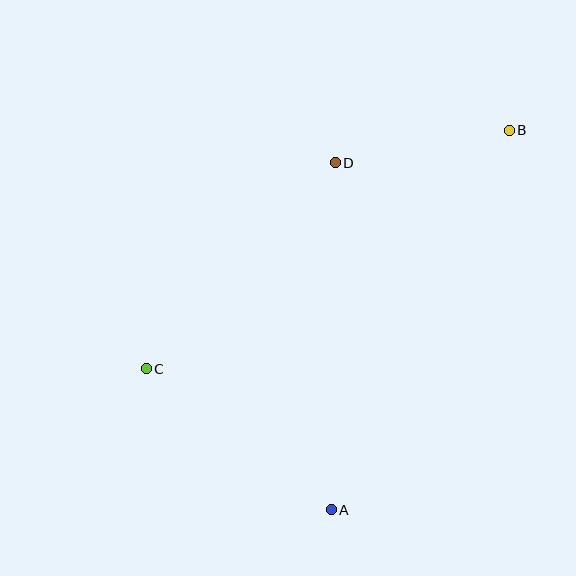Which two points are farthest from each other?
Points B and C are farthest from each other.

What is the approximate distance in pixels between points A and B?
The distance between A and B is approximately 419 pixels.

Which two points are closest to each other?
Points B and D are closest to each other.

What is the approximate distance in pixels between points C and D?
The distance between C and D is approximately 279 pixels.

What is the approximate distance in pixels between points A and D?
The distance between A and D is approximately 347 pixels.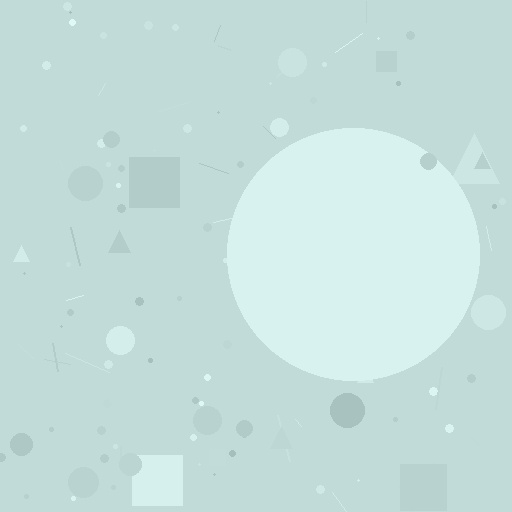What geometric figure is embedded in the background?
A circle is embedded in the background.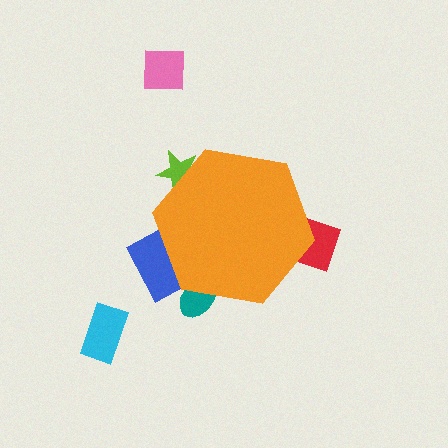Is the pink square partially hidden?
No, the pink square is fully visible.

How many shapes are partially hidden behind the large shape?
4 shapes are partially hidden.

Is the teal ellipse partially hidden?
Yes, the teal ellipse is partially hidden behind the orange hexagon.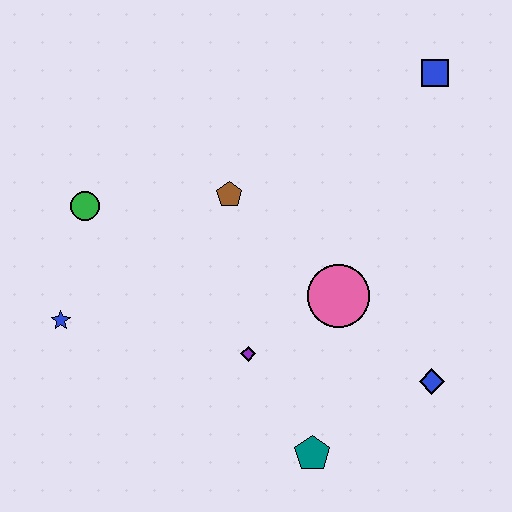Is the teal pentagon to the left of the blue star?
No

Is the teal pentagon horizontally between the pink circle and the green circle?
Yes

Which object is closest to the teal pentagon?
The purple diamond is closest to the teal pentagon.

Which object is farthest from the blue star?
The blue square is farthest from the blue star.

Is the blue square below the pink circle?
No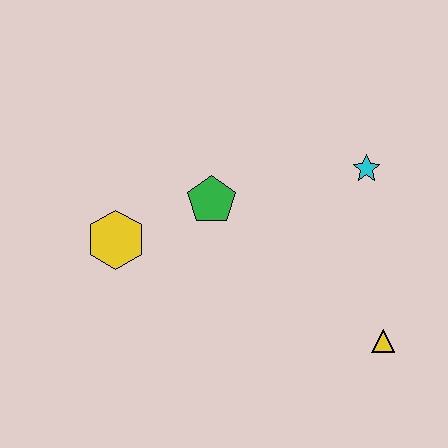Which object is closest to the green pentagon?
The yellow hexagon is closest to the green pentagon.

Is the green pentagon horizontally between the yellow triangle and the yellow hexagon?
Yes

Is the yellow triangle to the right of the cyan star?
Yes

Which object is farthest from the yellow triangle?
The yellow hexagon is farthest from the yellow triangle.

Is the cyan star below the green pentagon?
No